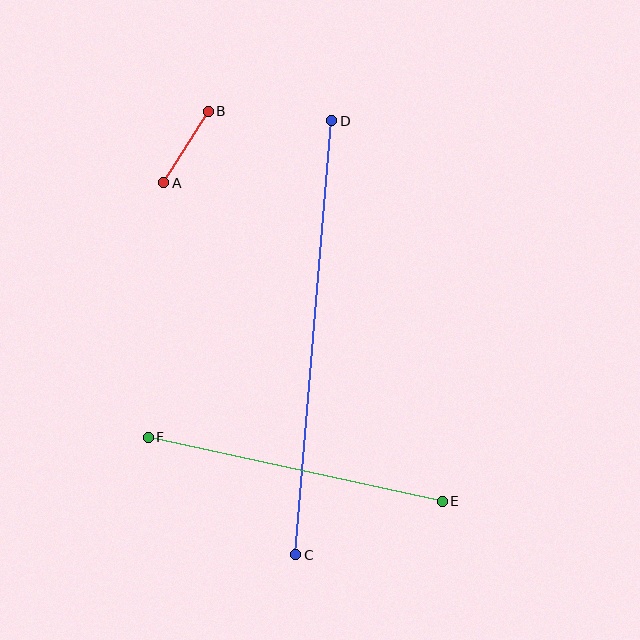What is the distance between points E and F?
The distance is approximately 301 pixels.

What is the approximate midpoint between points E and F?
The midpoint is at approximately (295, 469) pixels.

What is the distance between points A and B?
The distance is approximately 85 pixels.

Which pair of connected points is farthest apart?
Points C and D are farthest apart.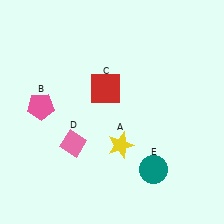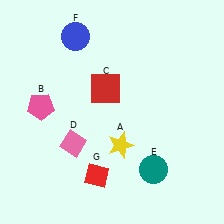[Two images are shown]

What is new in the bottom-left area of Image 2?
A red diamond (G) was added in the bottom-left area of Image 2.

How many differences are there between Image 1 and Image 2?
There are 2 differences between the two images.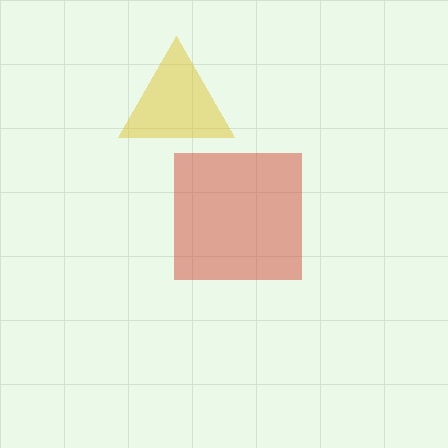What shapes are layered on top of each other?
The layered shapes are: a yellow triangle, a red square.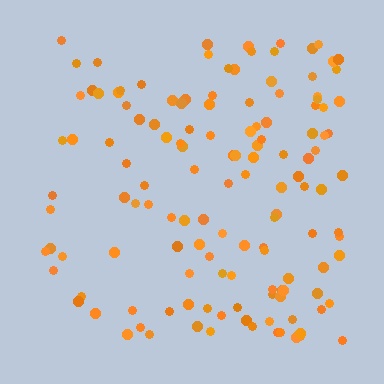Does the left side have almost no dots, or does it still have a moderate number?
Still a moderate number, just noticeably fewer than the right.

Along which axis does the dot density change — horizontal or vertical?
Horizontal.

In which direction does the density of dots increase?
From left to right, with the right side densest.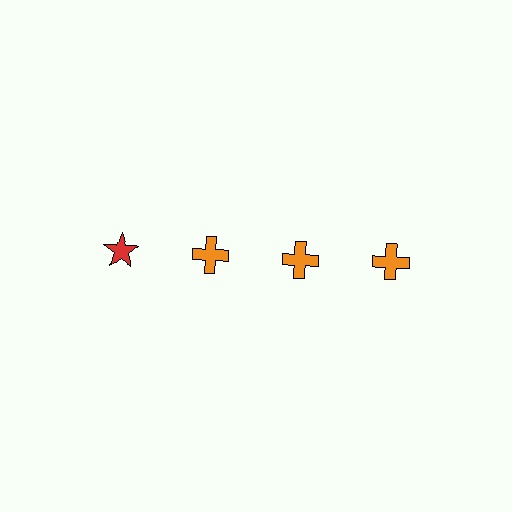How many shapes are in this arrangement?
There are 4 shapes arranged in a grid pattern.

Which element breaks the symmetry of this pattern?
The red star in the top row, leftmost column breaks the symmetry. All other shapes are orange crosses.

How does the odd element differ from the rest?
It differs in both color (red instead of orange) and shape (star instead of cross).